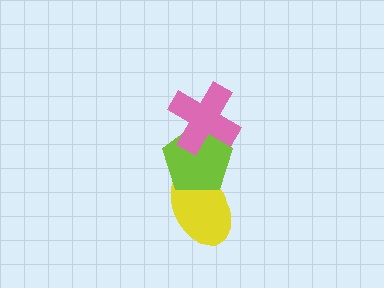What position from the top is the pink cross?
The pink cross is 1st from the top.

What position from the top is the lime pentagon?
The lime pentagon is 2nd from the top.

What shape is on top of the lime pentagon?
The pink cross is on top of the lime pentagon.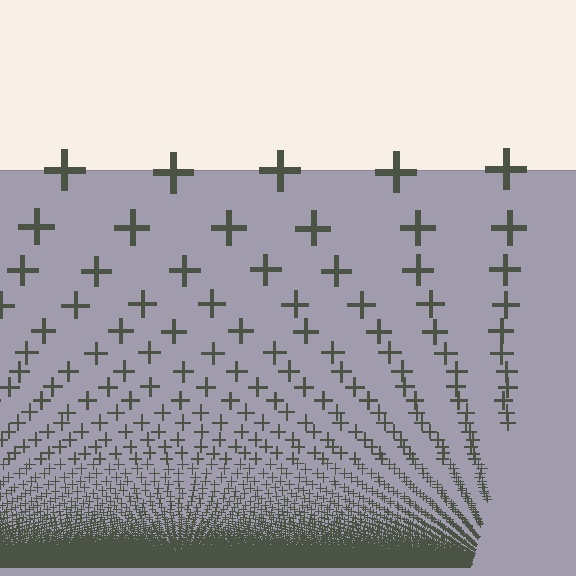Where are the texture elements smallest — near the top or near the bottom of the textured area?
Near the bottom.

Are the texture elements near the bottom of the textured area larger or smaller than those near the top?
Smaller. The gradient is inverted — elements near the bottom are smaller and denser.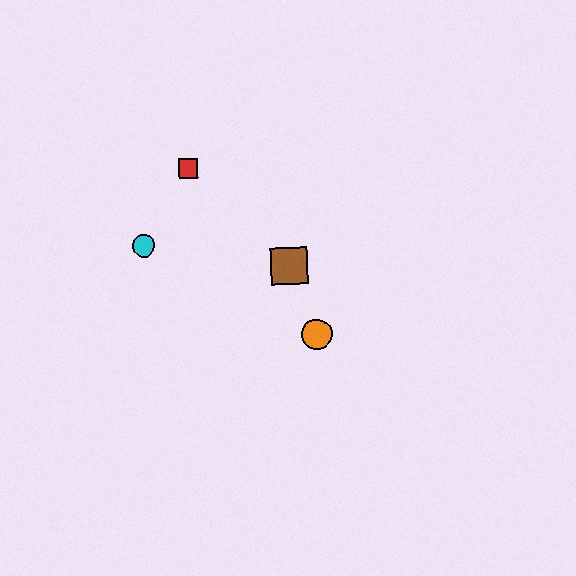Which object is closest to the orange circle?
The brown square is closest to the orange circle.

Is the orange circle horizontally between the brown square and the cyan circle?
No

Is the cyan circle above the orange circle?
Yes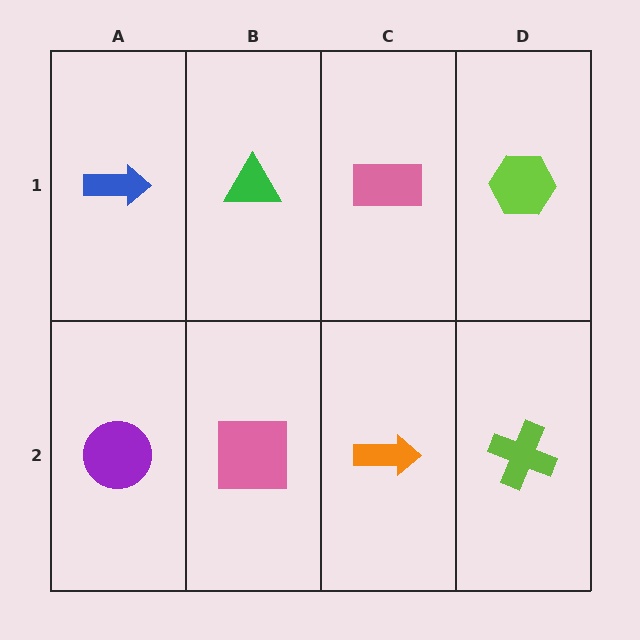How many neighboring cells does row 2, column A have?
2.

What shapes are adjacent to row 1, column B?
A pink square (row 2, column B), a blue arrow (row 1, column A), a pink rectangle (row 1, column C).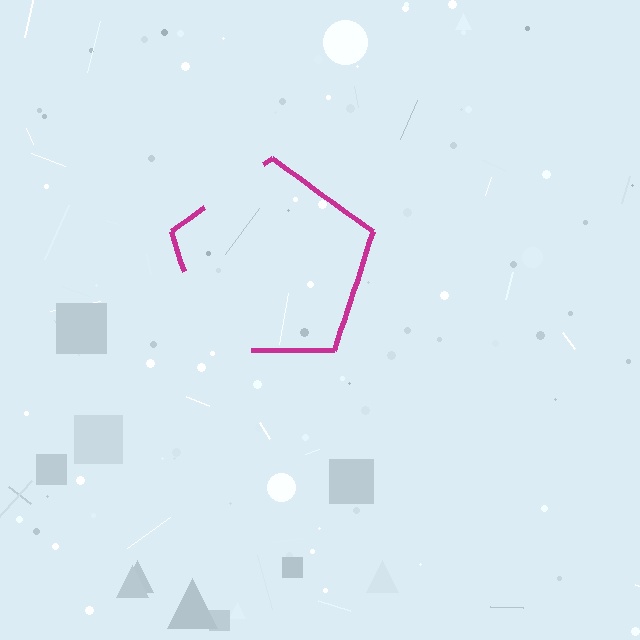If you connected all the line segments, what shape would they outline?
They would outline a pentagon.